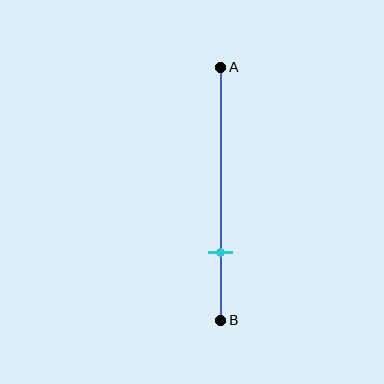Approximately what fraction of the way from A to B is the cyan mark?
The cyan mark is approximately 75% of the way from A to B.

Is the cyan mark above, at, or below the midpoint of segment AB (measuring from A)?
The cyan mark is below the midpoint of segment AB.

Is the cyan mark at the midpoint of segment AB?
No, the mark is at about 75% from A, not at the 50% midpoint.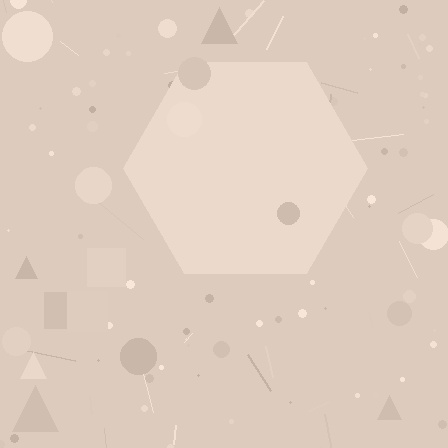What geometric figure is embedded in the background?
A hexagon is embedded in the background.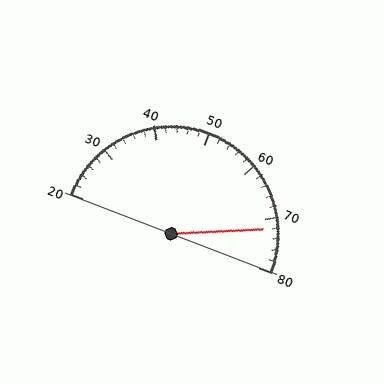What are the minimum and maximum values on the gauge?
The gauge ranges from 20 to 80.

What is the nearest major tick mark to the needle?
The nearest major tick mark is 70.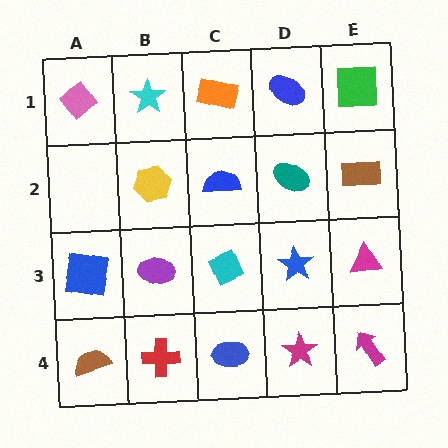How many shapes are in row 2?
4 shapes.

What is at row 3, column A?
A blue square.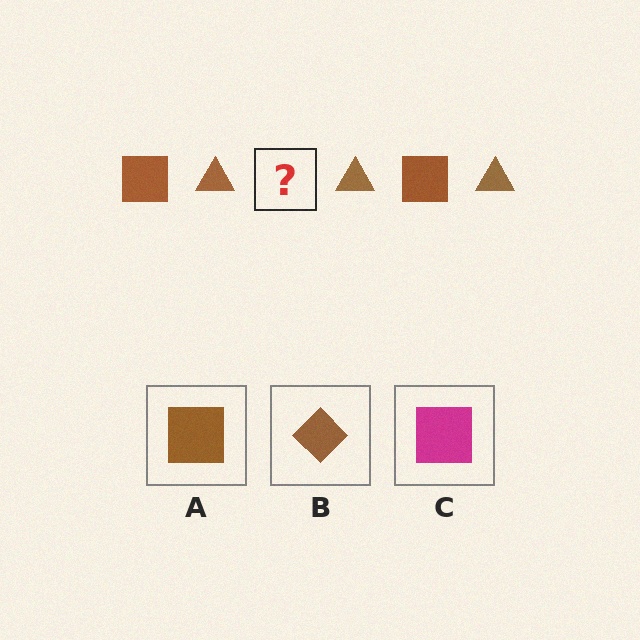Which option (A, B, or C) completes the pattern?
A.